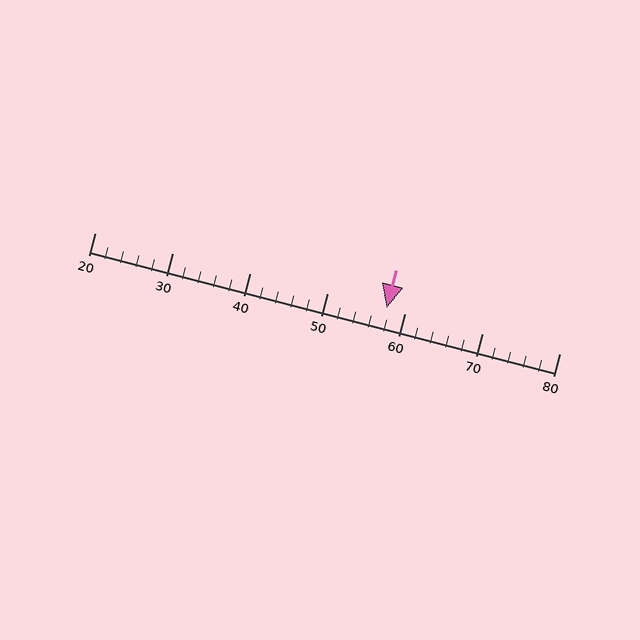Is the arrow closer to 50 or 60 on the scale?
The arrow is closer to 60.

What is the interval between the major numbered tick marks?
The major tick marks are spaced 10 units apart.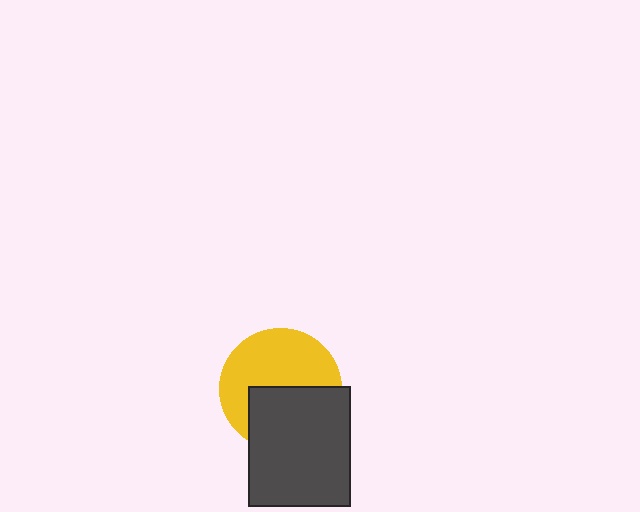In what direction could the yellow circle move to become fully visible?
The yellow circle could move up. That would shift it out from behind the dark gray rectangle entirely.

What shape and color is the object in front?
The object in front is a dark gray rectangle.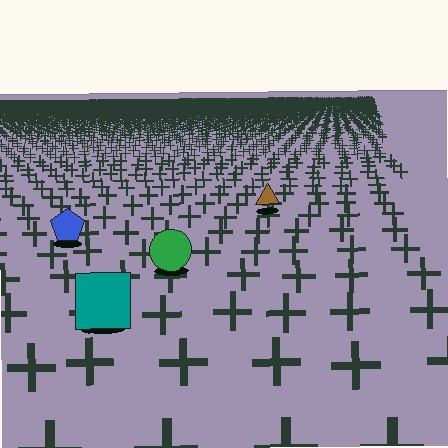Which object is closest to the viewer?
The teal square is closest. The texture marks near it are larger and more spread out.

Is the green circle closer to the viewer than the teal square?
No. The teal square is closer — you can tell from the texture gradient: the ground texture is coarser near it.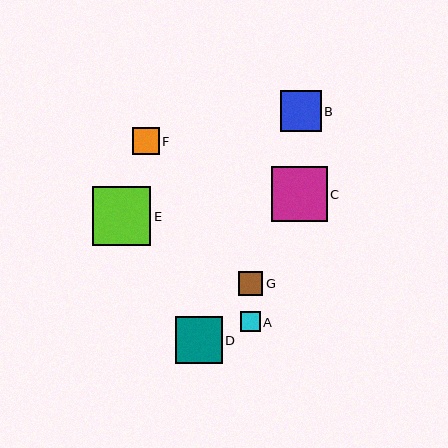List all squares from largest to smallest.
From largest to smallest: E, C, D, B, F, G, A.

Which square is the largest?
Square E is the largest with a size of approximately 58 pixels.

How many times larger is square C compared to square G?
Square C is approximately 2.3 times the size of square G.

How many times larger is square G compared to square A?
Square G is approximately 1.2 times the size of square A.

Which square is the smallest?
Square A is the smallest with a size of approximately 19 pixels.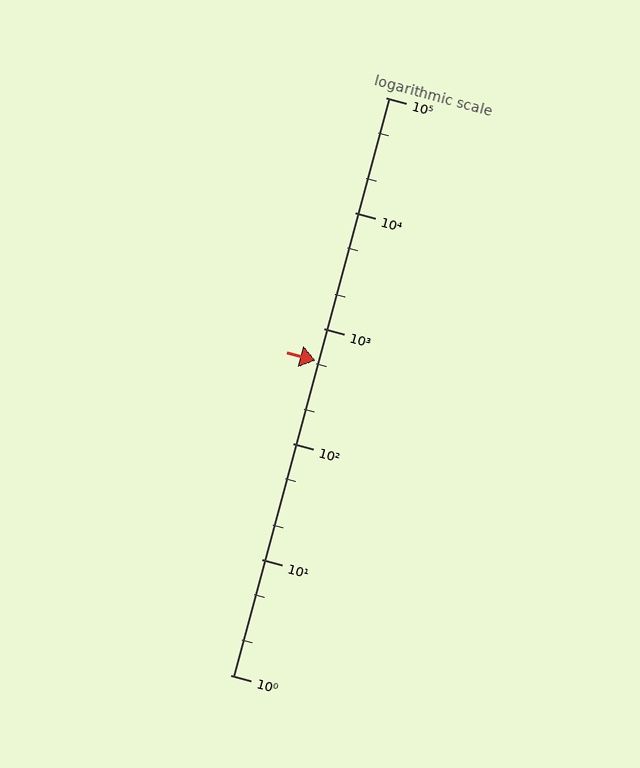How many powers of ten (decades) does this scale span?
The scale spans 5 decades, from 1 to 100000.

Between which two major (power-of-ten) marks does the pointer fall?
The pointer is between 100 and 1000.